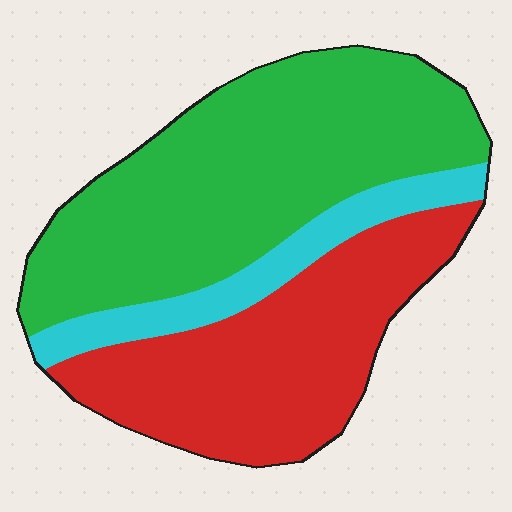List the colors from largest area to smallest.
From largest to smallest: green, red, cyan.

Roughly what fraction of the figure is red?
Red takes up between a third and a half of the figure.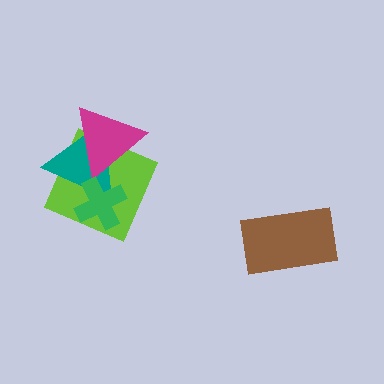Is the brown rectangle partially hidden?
No, no other shape covers it.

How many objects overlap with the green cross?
2 objects overlap with the green cross.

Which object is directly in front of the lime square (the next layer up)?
The teal triangle is directly in front of the lime square.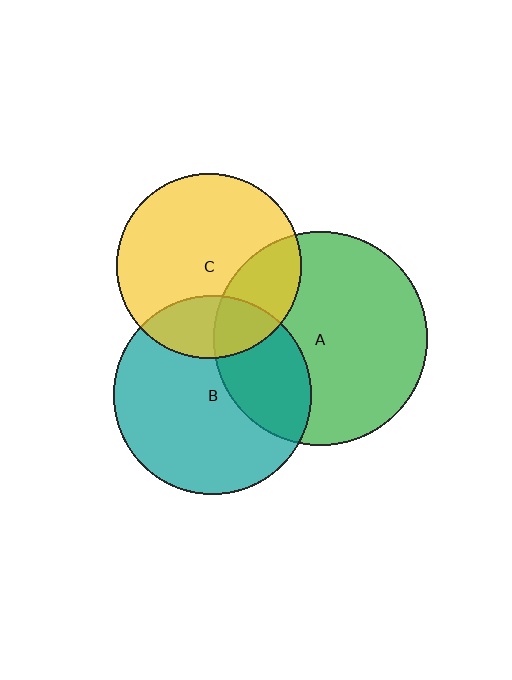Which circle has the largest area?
Circle A (green).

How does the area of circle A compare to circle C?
Approximately 1.3 times.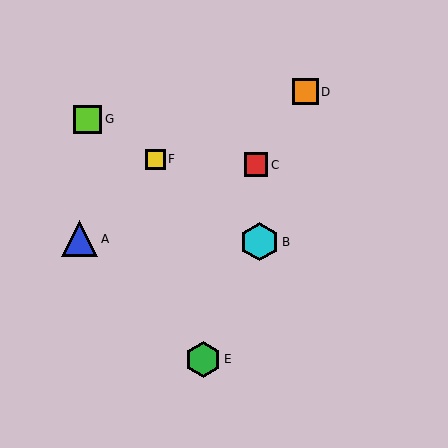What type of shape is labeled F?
Shape F is a yellow square.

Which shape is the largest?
The cyan hexagon (labeled B) is the largest.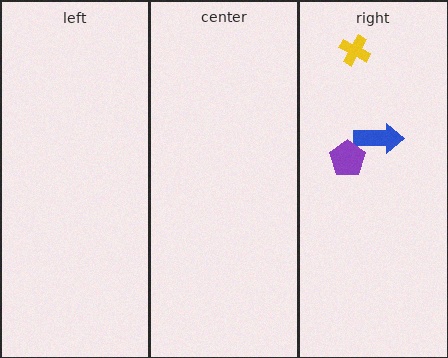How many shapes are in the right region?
3.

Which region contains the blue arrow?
The right region.